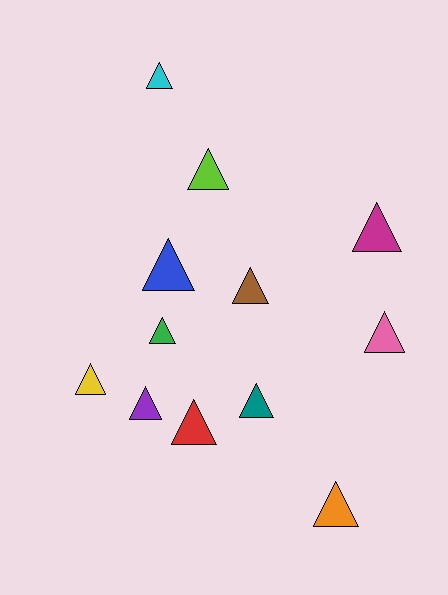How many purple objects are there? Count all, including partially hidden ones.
There is 1 purple object.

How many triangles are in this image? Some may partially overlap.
There are 12 triangles.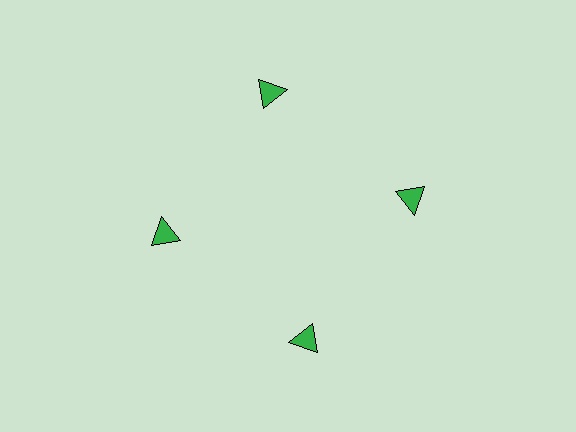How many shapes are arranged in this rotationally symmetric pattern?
There are 4 shapes, arranged in 4 groups of 1.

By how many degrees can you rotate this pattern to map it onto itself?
The pattern maps onto itself every 90 degrees of rotation.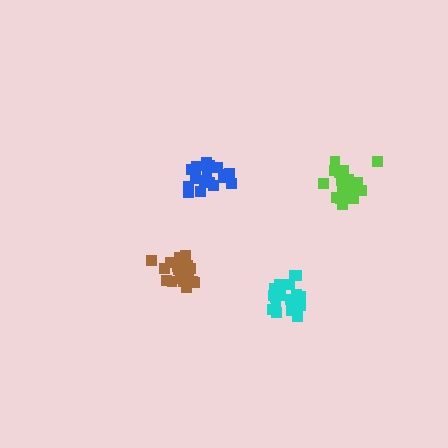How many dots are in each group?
Group 1: 19 dots, Group 2: 18 dots, Group 3: 19 dots, Group 4: 21 dots (77 total).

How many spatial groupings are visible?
There are 4 spatial groupings.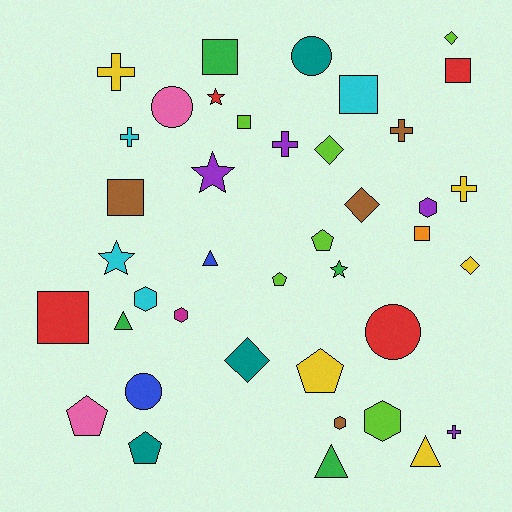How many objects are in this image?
There are 40 objects.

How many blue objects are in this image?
There are 2 blue objects.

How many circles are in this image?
There are 4 circles.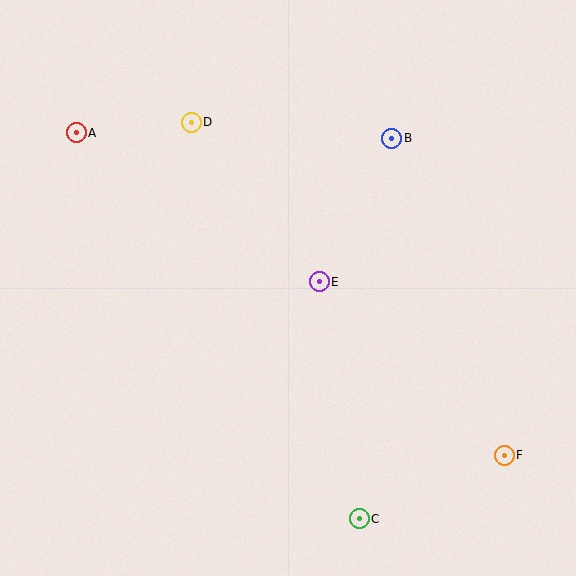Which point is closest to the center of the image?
Point E at (319, 282) is closest to the center.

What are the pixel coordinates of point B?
Point B is at (392, 138).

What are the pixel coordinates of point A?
Point A is at (76, 133).